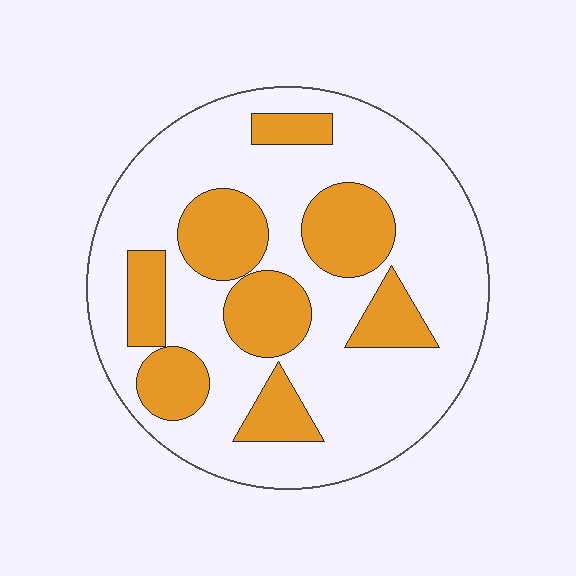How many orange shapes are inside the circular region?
8.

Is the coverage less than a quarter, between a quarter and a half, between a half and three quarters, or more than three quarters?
Between a quarter and a half.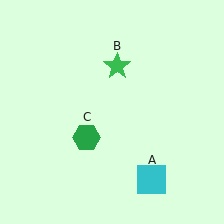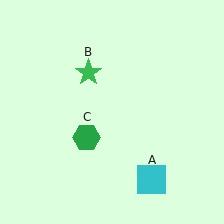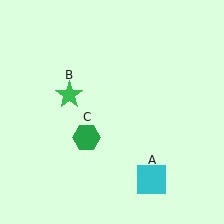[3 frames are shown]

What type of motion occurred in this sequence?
The green star (object B) rotated counterclockwise around the center of the scene.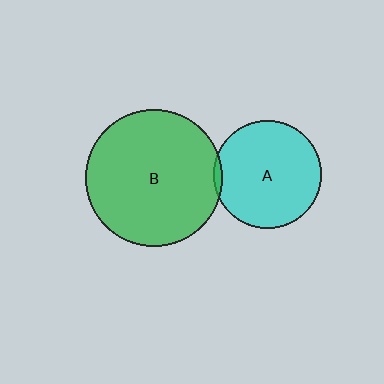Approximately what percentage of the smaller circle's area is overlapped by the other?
Approximately 5%.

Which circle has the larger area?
Circle B (green).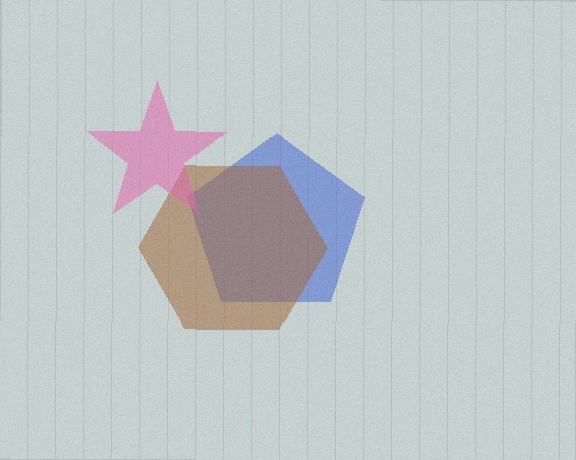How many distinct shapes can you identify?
There are 3 distinct shapes: a blue pentagon, a brown hexagon, a pink star.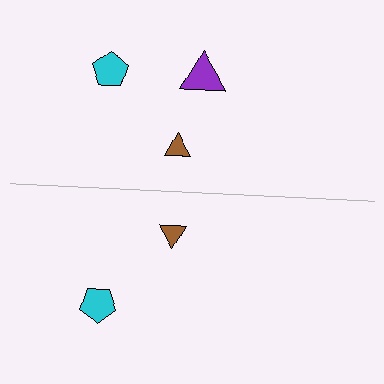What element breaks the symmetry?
A purple triangle is missing from the bottom side.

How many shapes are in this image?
There are 5 shapes in this image.